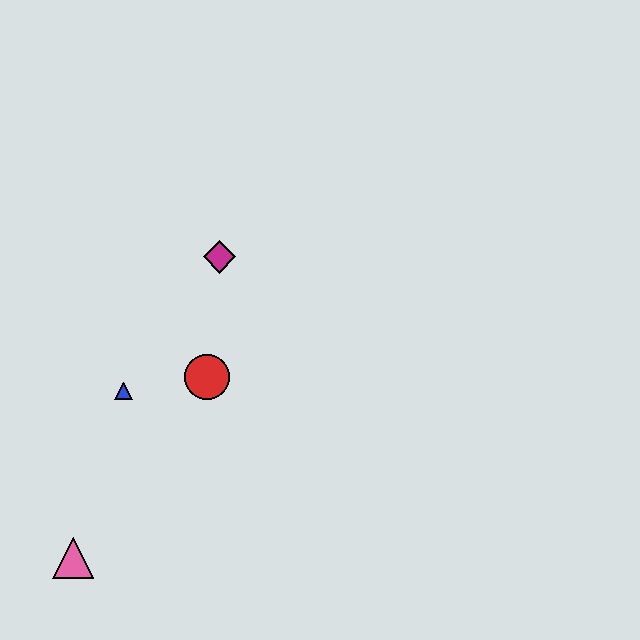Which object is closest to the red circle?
The blue triangle is closest to the red circle.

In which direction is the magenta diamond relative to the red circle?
The magenta diamond is above the red circle.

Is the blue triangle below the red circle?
Yes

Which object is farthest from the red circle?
The pink triangle is farthest from the red circle.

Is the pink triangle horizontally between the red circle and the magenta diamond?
No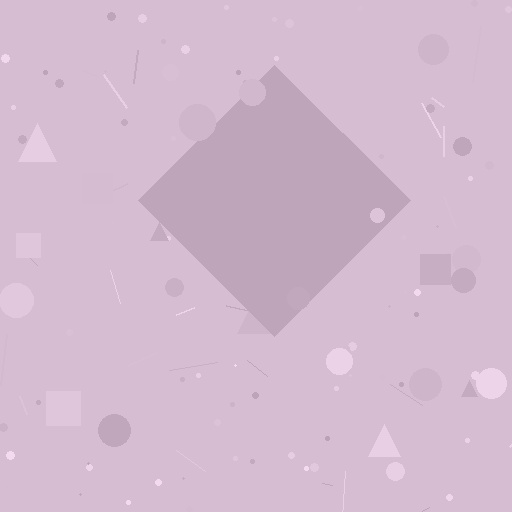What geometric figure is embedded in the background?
A diamond is embedded in the background.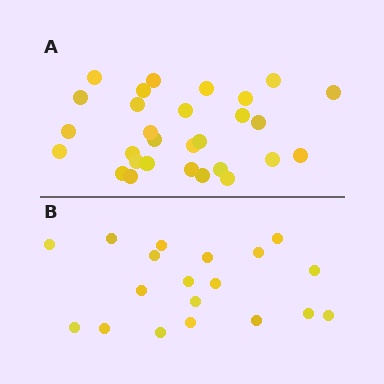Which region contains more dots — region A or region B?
Region A (the top region) has more dots.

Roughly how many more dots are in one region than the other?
Region A has roughly 10 or so more dots than region B.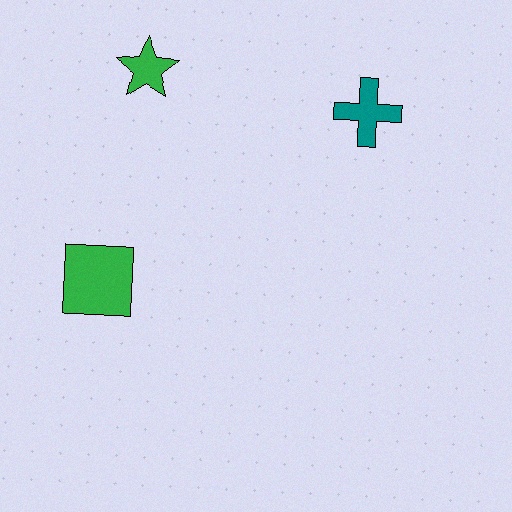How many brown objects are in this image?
There are no brown objects.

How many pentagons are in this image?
There are no pentagons.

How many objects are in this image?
There are 3 objects.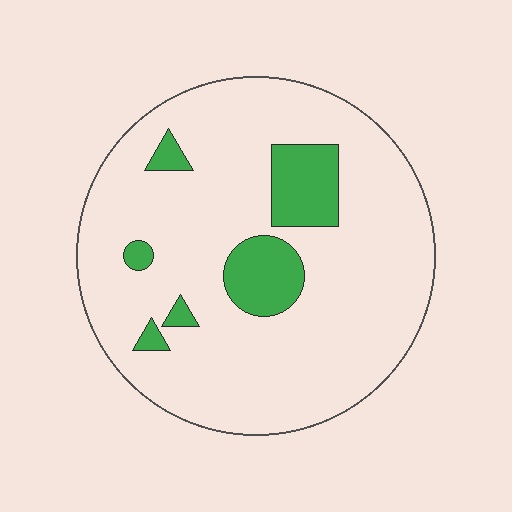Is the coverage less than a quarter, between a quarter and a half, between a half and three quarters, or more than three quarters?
Less than a quarter.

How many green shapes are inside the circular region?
6.